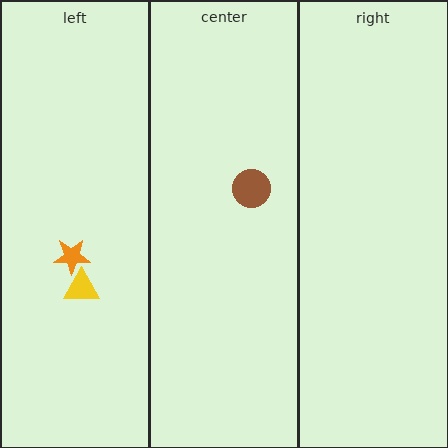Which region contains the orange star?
The left region.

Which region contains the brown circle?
The center region.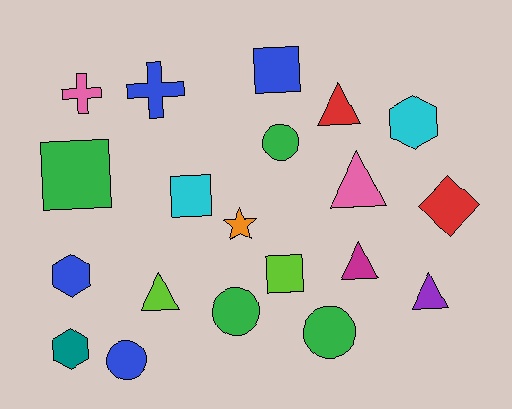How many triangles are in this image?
There are 5 triangles.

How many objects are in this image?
There are 20 objects.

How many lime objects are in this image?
There are 2 lime objects.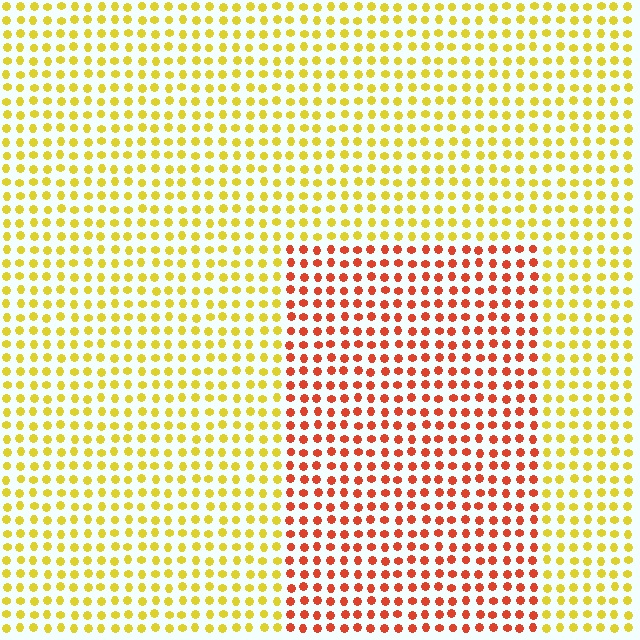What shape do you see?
I see a rectangle.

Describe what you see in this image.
The image is filled with small yellow elements in a uniform arrangement. A rectangle-shaped region is visible where the elements are tinted to a slightly different hue, forming a subtle color boundary.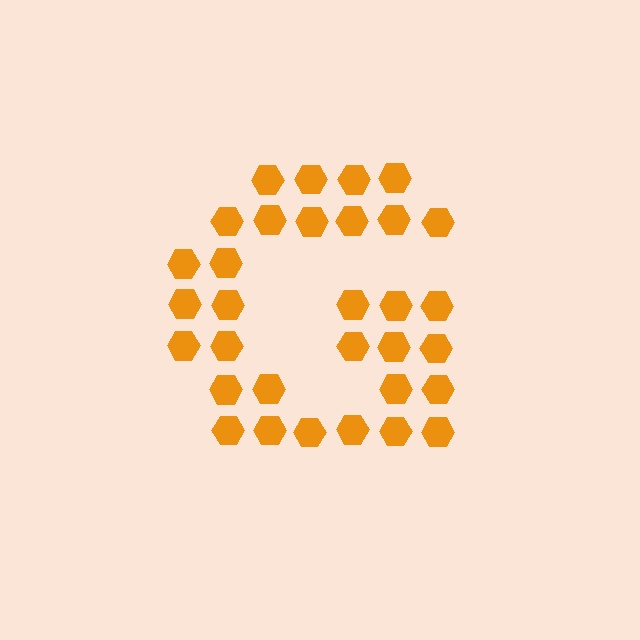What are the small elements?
The small elements are hexagons.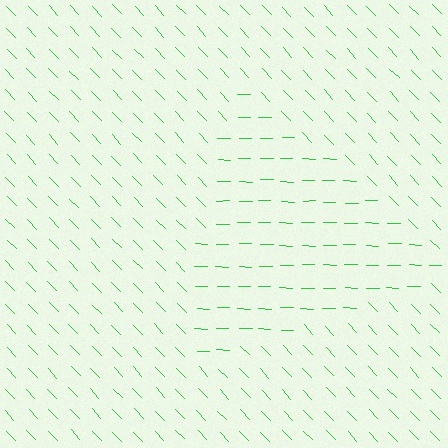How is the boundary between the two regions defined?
The boundary is defined purely by a change in line orientation (approximately 45 degrees difference). All lines are the same color and thickness.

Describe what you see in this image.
The image is filled with small green line segments. A triangle region in the image has lines oriented differently from the surrounding lines, creating a visible texture boundary.